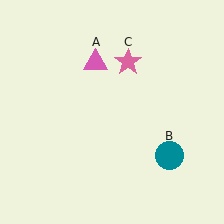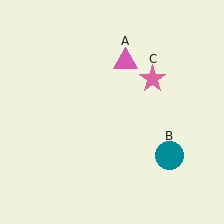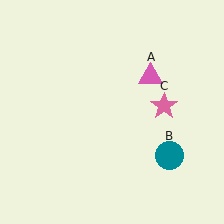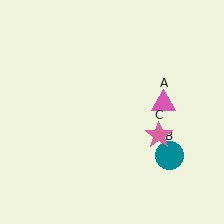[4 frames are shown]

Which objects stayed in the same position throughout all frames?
Teal circle (object B) remained stationary.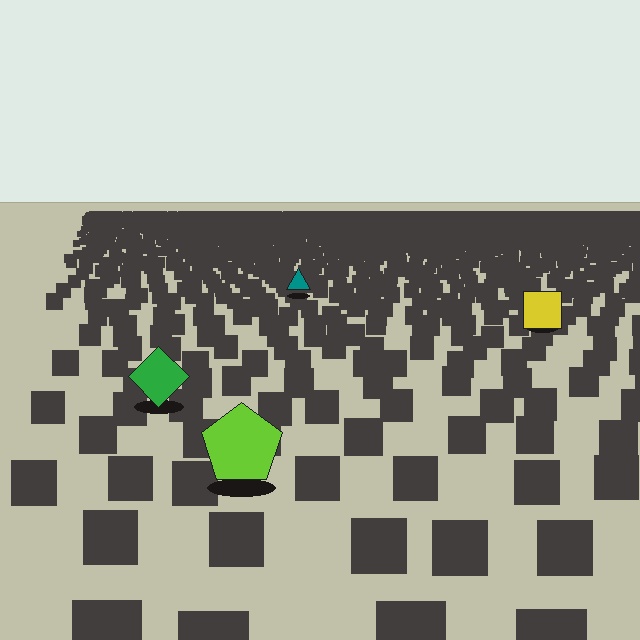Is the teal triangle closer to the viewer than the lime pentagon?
No. The lime pentagon is closer — you can tell from the texture gradient: the ground texture is coarser near it.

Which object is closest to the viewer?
The lime pentagon is closest. The texture marks near it are larger and more spread out.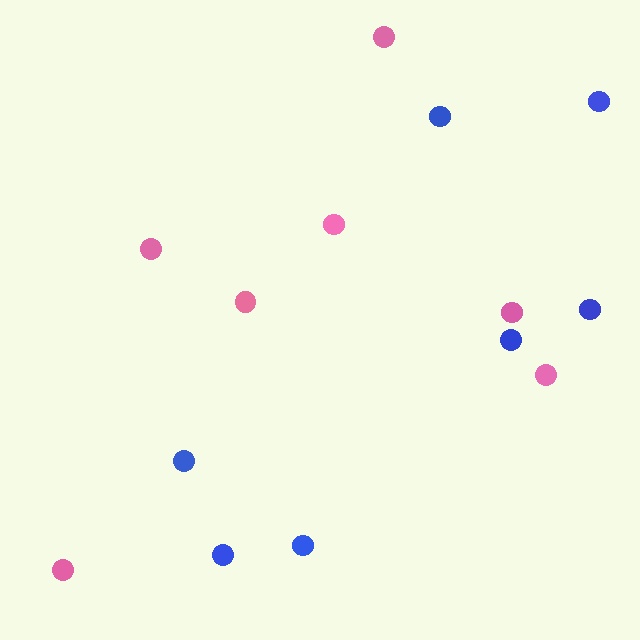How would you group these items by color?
There are 2 groups: one group of pink circles (7) and one group of blue circles (7).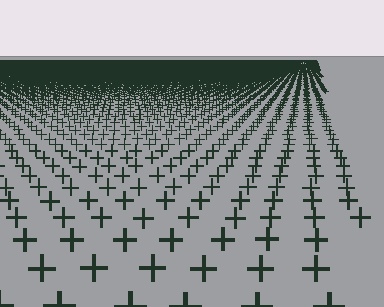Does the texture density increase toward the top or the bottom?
Density increases toward the top.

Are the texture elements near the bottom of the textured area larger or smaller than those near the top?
Larger. Near the bottom, elements are closer to the viewer and appear at a bigger on-screen size.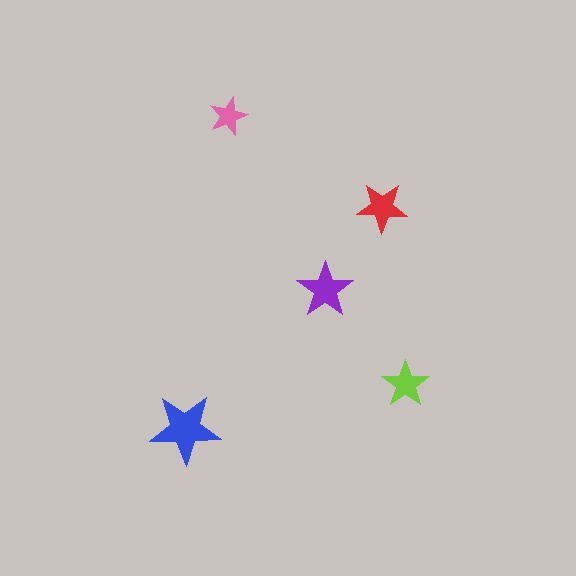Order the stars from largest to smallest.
the blue one, the purple one, the red one, the lime one, the pink one.